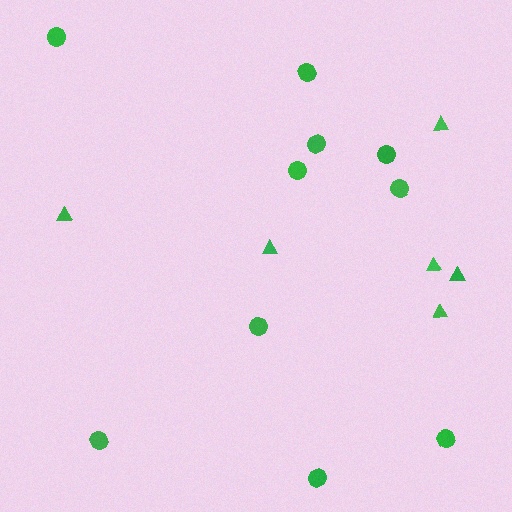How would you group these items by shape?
There are 2 groups: one group of triangles (6) and one group of circles (10).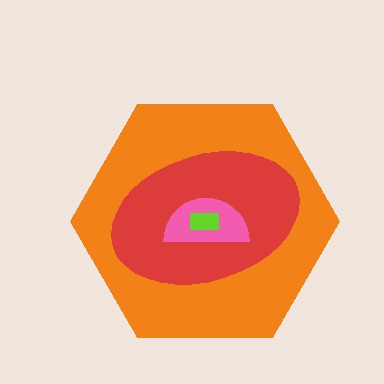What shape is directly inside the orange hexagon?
The red ellipse.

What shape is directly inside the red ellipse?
The pink semicircle.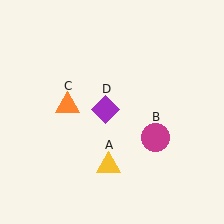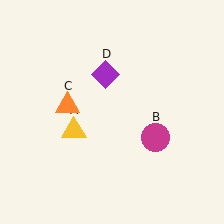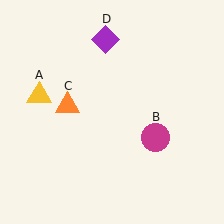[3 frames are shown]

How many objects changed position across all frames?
2 objects changed position: yellow triangle (object A), purple diamond (object D).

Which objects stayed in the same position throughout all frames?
Magenta circle (object B) and orange triangle (object C) remained stationary.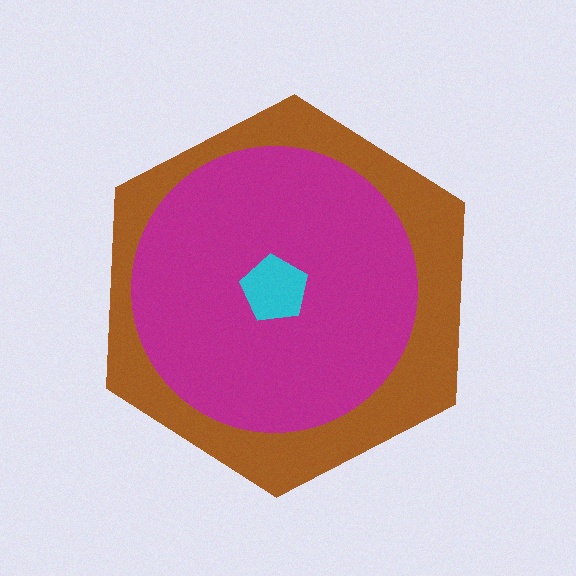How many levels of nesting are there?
3.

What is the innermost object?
The cyan pentagon.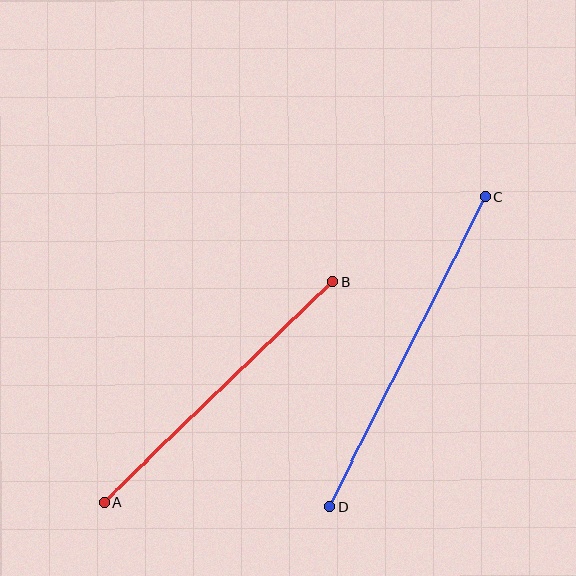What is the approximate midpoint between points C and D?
The midpoint is at approximately (407, 352) pixels.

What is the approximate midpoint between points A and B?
The midpoint is at approximately (218, 392) pixels.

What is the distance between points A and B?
The distance is approximately 318 pixels.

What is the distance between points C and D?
The distance is approximately 346 pixels.